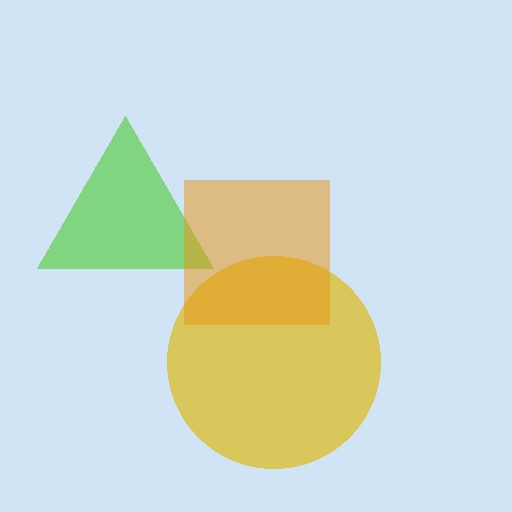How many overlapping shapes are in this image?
There are 3 overlapping shapes in the image.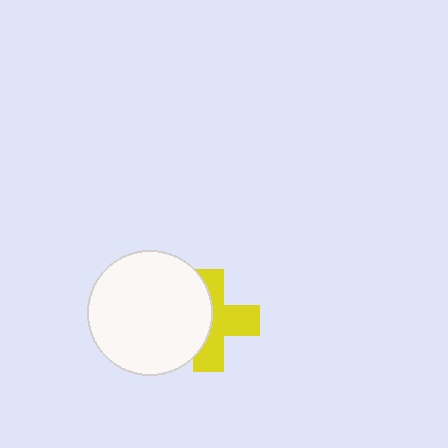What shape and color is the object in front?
The object in front is a white circle.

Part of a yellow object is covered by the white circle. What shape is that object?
It is a cross.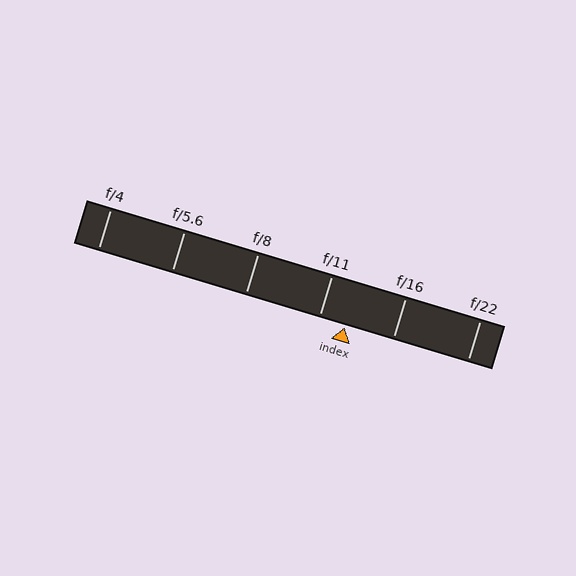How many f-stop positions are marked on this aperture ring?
There are 6 f-stop positions marked.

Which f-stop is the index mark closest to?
The index mark is closest to f/11.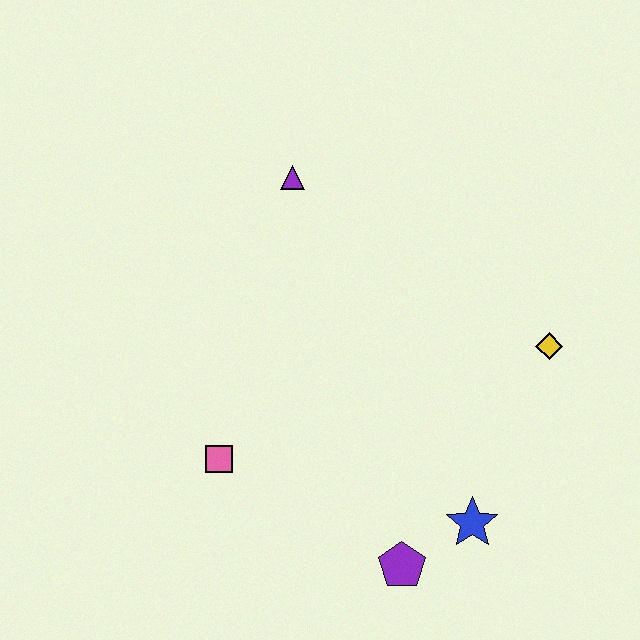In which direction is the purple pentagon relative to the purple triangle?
The purple pentagon is below the purple triangle.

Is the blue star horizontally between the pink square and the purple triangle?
No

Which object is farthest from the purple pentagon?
The purple triangle is farthest from the purple pentagon.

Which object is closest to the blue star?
The purple pentagon is closest to the blue star.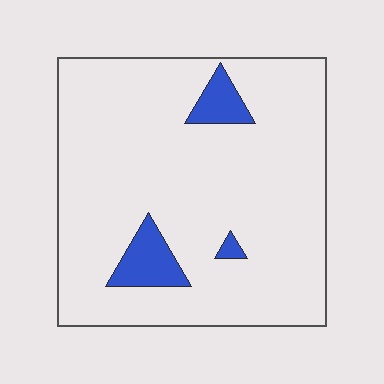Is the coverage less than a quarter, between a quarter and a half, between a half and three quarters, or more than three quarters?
Less than a quarter.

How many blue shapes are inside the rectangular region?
3.